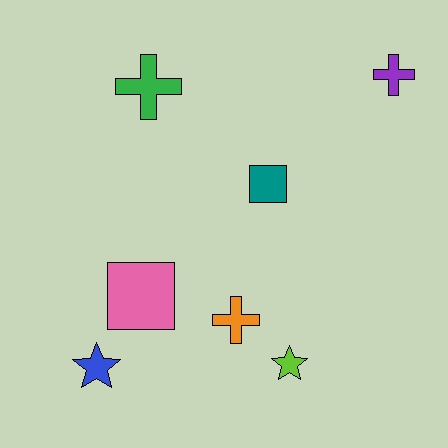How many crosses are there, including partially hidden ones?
There are 3 crosses.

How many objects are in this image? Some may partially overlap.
There are 7 objects.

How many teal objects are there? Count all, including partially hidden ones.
There is 1 teal object.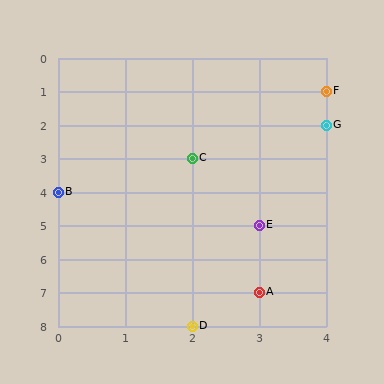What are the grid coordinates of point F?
Point F is at grid coordinates (4, 1).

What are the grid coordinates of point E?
Point E is at grid coordinates (3, 5).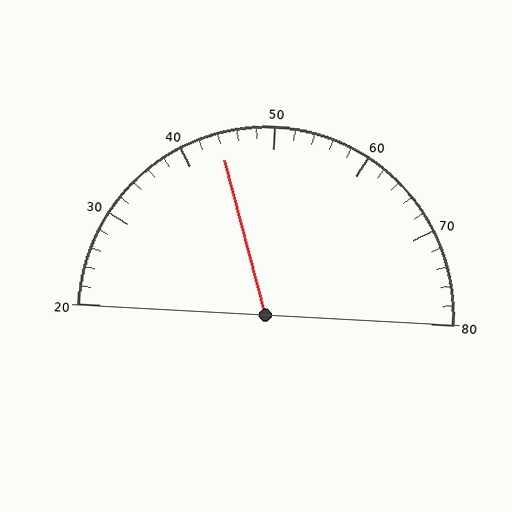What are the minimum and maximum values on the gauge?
The gauge ranges from 20 to 80.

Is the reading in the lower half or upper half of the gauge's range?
The reading is in the lower half of the range (20 to 80).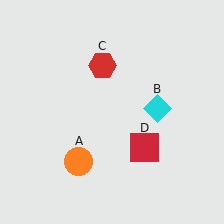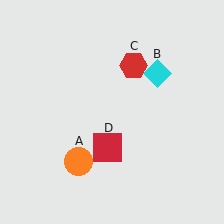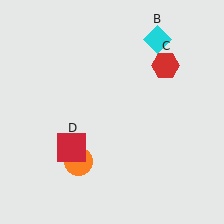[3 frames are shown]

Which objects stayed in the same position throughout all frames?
Orange circle (object A) remained stationary.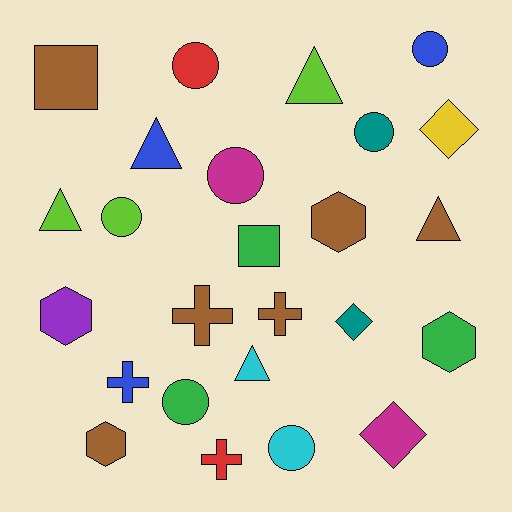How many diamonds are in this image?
There are 3 diamonds.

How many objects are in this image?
There are 25 objects.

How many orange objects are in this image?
There are no orange objects.